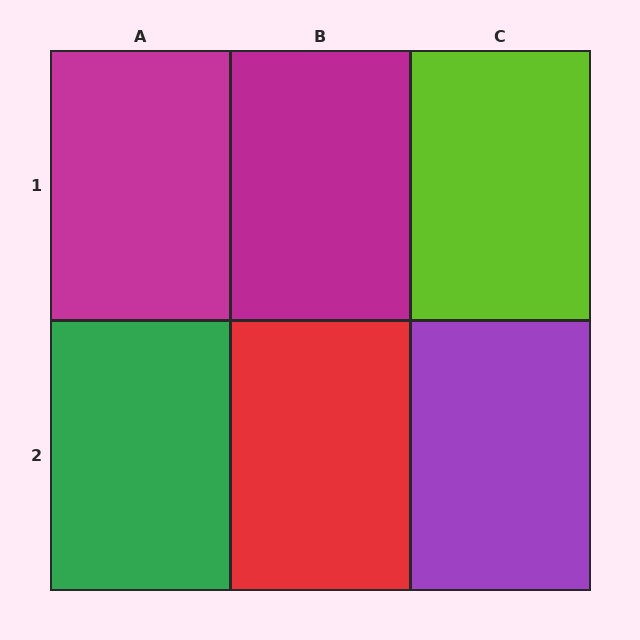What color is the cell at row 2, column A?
Green.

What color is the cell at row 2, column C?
Purple.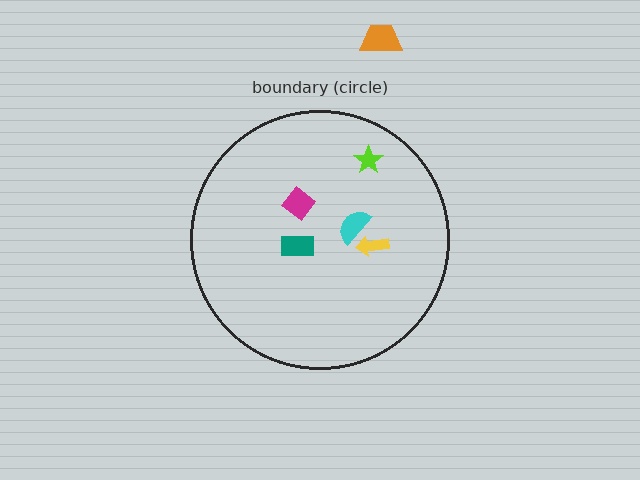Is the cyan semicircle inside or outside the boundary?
Inside.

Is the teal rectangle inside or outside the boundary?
Inside.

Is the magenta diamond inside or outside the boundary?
Inside.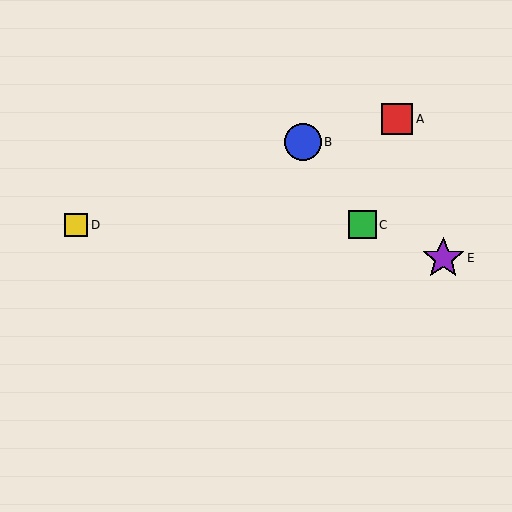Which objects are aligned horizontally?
Objects C, D are aligned horizontally.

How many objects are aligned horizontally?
2 objects (C, D) are aligned horizontally.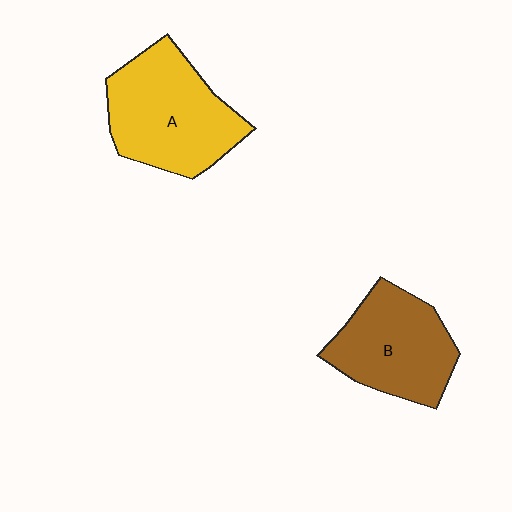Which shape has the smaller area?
Shape B (brown).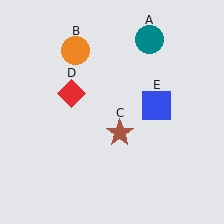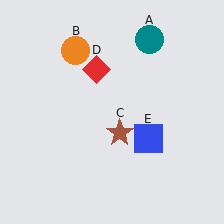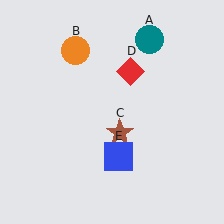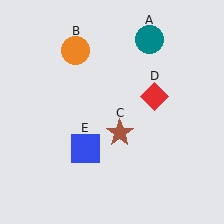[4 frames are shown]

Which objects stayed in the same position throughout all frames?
Teal circle (object A) and orange circle (object B) and brown star (object C) remained stationary.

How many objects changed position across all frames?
2 objects changed position: red diamond (object D), blue square (object E).